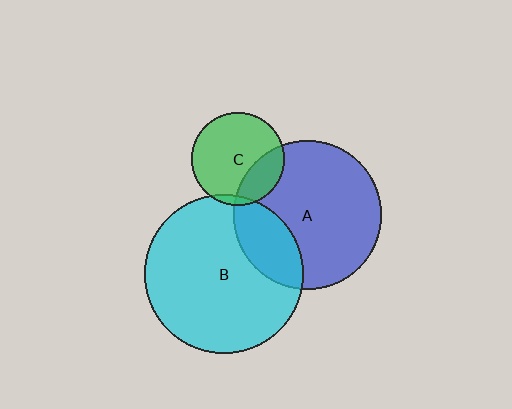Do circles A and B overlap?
Yes.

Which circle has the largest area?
Circle B (cyan).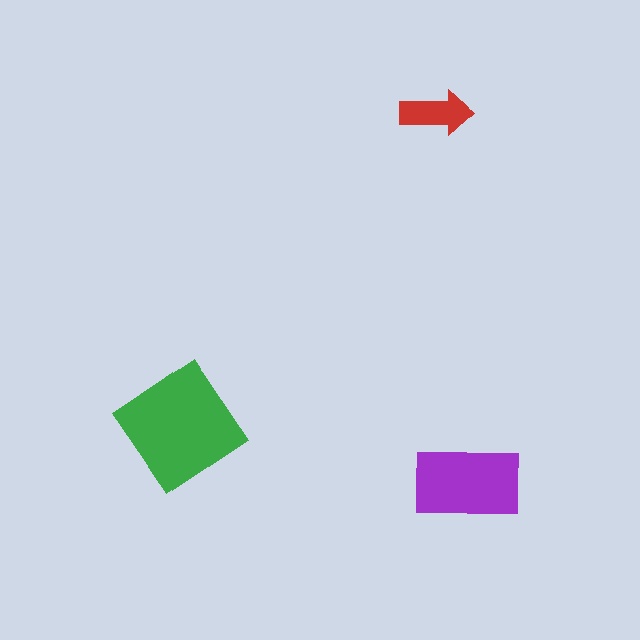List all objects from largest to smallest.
The green diamond, the purple rectangle, the red arrow.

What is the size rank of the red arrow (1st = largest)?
3rd.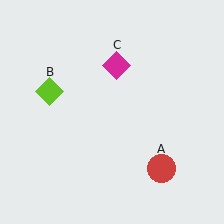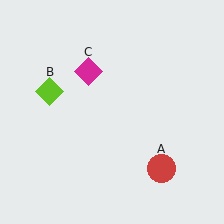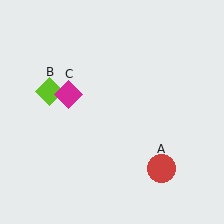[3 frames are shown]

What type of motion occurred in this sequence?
The magenta diamond (object C) rotated counterclockwise around the center of the scene.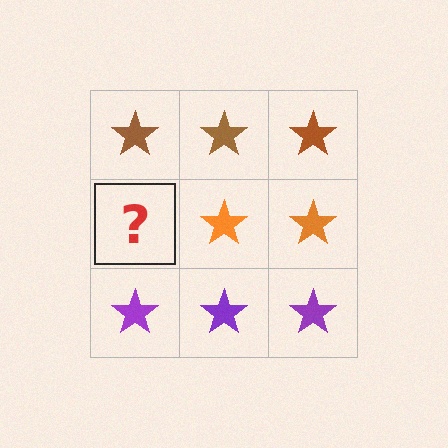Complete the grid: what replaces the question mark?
The question mark should be replaced with an orange star.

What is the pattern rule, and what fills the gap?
The rule is that each row has a consistent color. The gap should be filled with an orange star.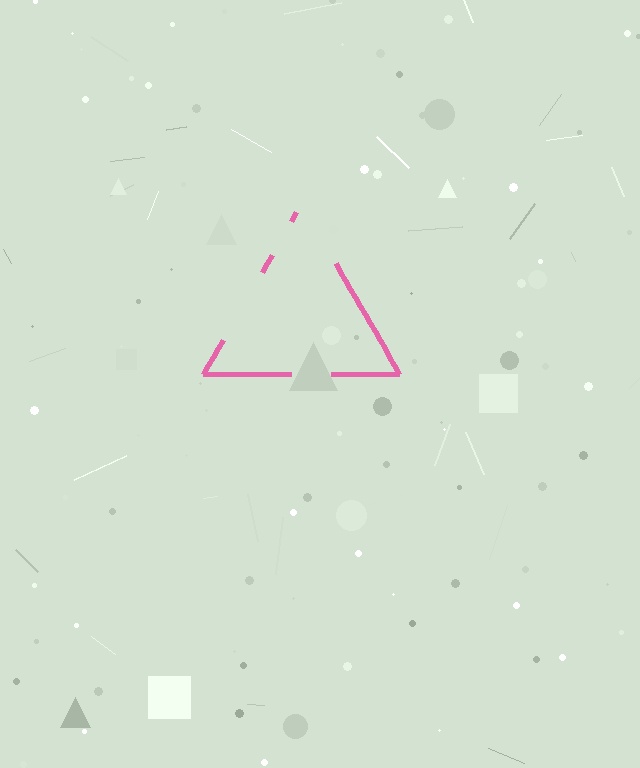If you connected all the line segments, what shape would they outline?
They would outline a triangle.